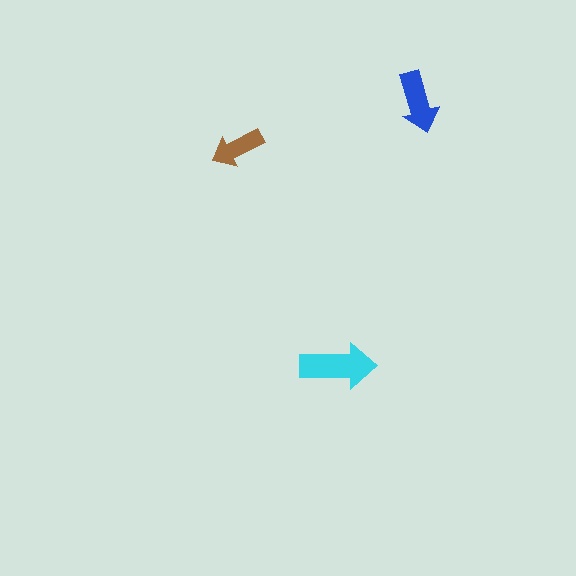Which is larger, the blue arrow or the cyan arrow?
The cyan one.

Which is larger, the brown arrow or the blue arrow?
The blue one.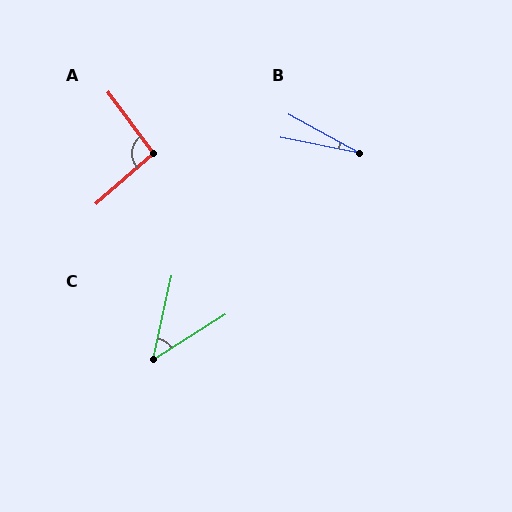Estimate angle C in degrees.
Approximately 46 degrees.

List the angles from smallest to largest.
B (17°), C (46°), A (95°).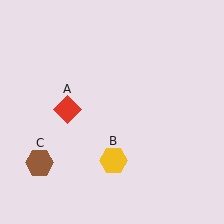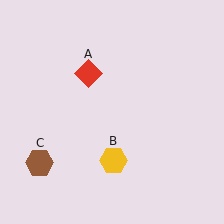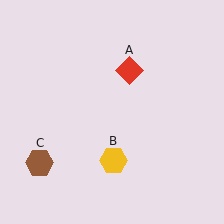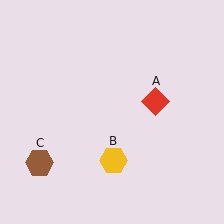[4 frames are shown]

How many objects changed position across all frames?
1 object changed position: red diamond (object A).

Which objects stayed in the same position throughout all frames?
Yellow hexagon (object B) and brown hexagon (object C) remained stationary.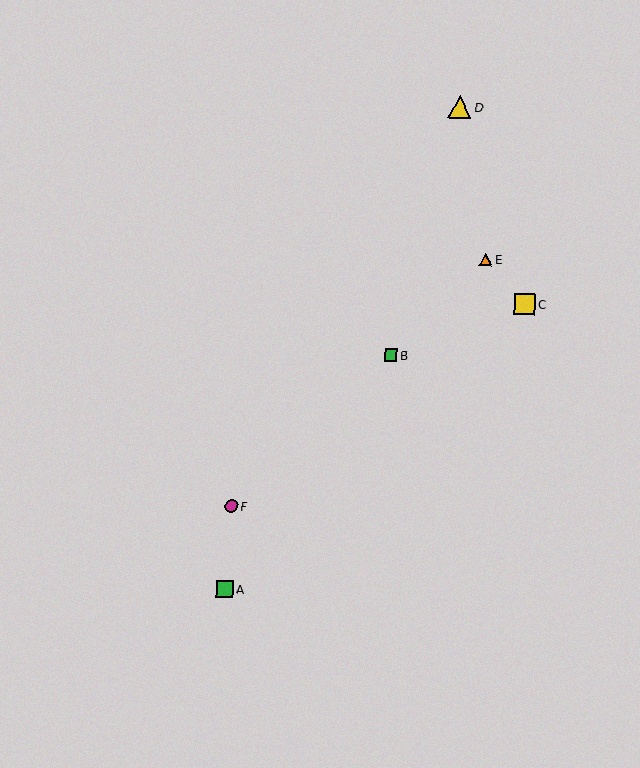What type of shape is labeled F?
Shape F is a magenta circle.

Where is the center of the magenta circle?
The center of the magenta circle is at (231, 506).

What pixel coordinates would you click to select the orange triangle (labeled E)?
Click at (486, 260) to select the orange triangle E.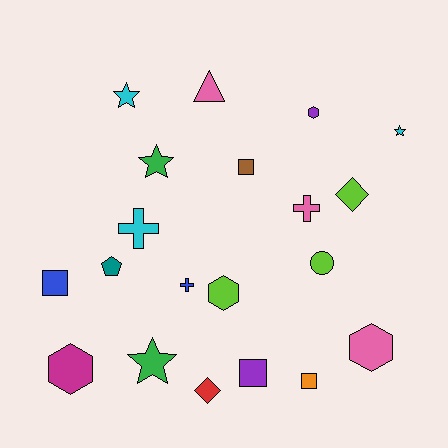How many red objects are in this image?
There is 1 red object.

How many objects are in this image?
There are 20 objects.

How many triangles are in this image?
There is 1 triangle.